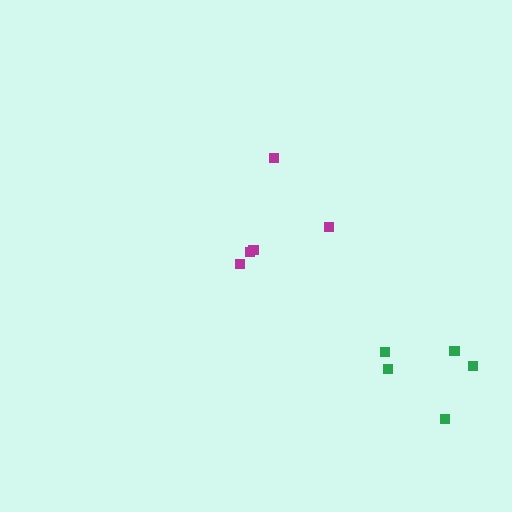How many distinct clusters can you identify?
There are 2 distinct clusters.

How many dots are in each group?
Group 1: 5 dots, Group 2: 5 dots (10 total).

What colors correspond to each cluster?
The clusters are colored: magenta, green.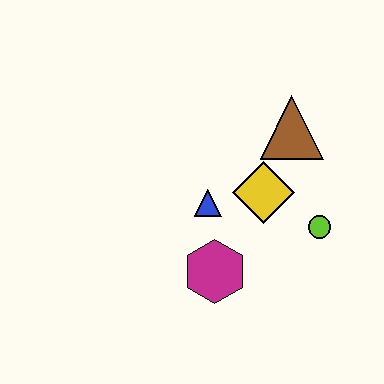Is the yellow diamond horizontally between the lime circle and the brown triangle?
No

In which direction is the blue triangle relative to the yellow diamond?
The blue triangle is to the left of the yellow diamond.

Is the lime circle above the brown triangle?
No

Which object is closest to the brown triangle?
The yellow diamond is closest to the brown triangle.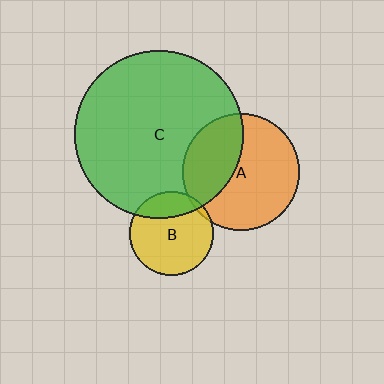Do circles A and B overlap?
Yes.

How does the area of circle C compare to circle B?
Approximately 4.1 times.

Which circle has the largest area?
Circle C (green).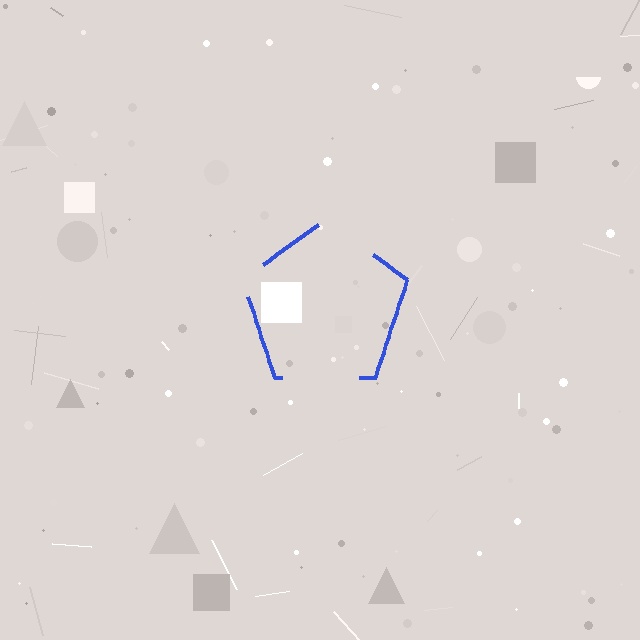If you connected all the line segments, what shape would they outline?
They would outline a pentagon.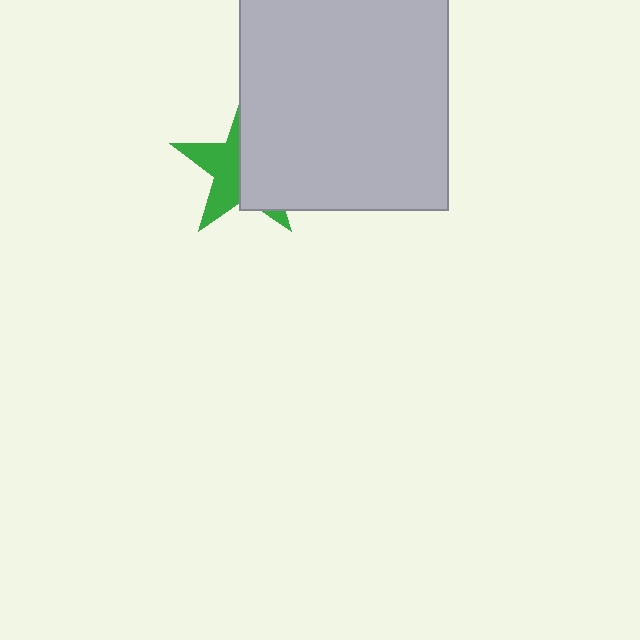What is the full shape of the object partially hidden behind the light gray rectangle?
The partially hidden object is a green star.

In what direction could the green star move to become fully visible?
The green star could move left. That would shift it out from behind the light gray rectangle entirely.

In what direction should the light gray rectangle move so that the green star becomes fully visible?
The light gray rectangle should move right. That is the shortest direction to clear the overlap and leave the green star fully visible.